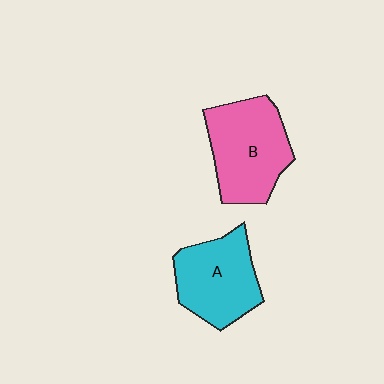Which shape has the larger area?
Shape B (pink).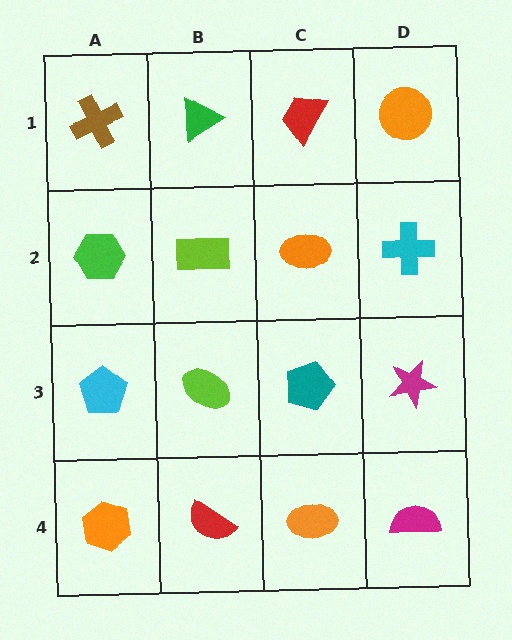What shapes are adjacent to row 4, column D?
A magenta star (row 3, column D), an orange ellipse (row 4, column C).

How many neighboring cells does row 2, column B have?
4.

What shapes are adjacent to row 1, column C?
An orange ellipse (row 2, column C), a green triangle (row 1, column B), an orange circle (row 1, column D).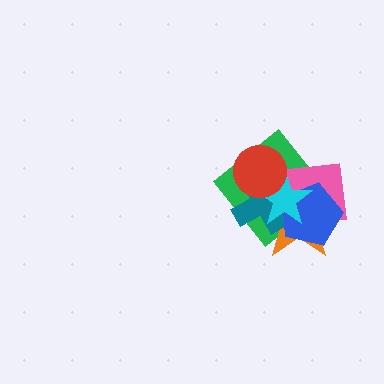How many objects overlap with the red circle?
4 objects overlap with the red circle.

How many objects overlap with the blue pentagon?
5 objects overlap with the blue pentagon.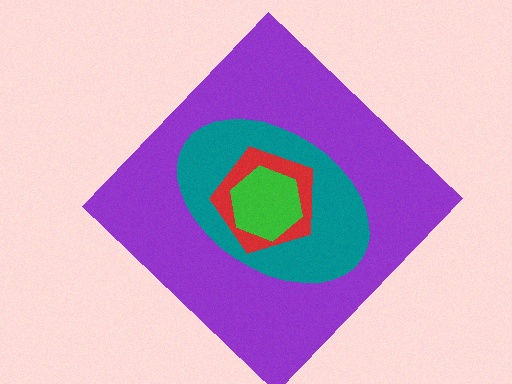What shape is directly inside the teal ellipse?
The red pentagon.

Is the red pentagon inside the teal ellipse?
Yes.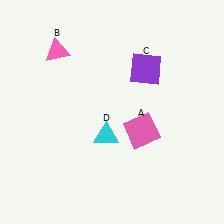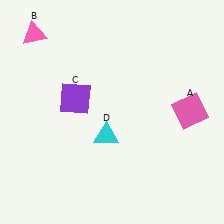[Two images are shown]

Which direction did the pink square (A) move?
The pink square (A) moved right.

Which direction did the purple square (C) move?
The purple square (C) moved left.